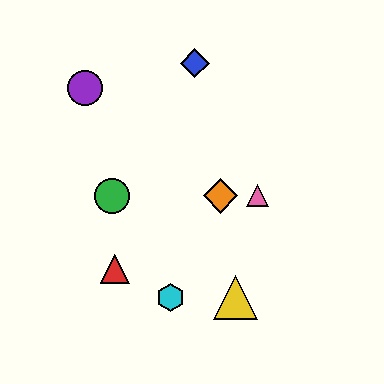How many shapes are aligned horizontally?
3 shapes (the green circle, the orange diamond, the pink triangle) are aligned horizontally.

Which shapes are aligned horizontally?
The green circle, the orange diamond, the pink triangle are aligned horizontally.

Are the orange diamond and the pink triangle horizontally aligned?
Yes, both are at y≈196.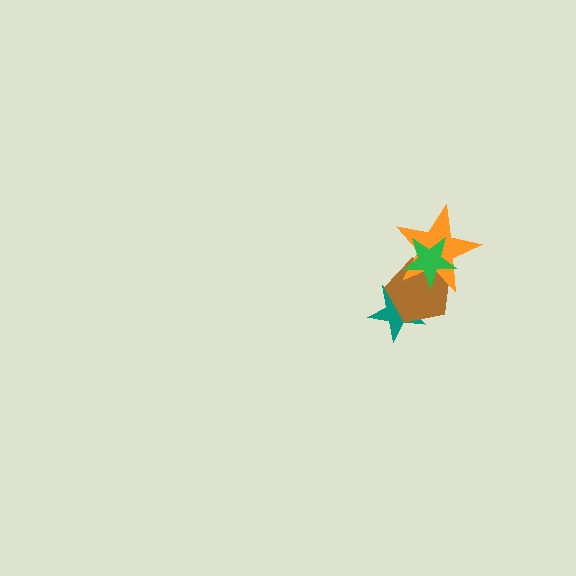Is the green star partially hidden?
No, no other shape covers it.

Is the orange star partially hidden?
Yes, it is partially covered by another shape.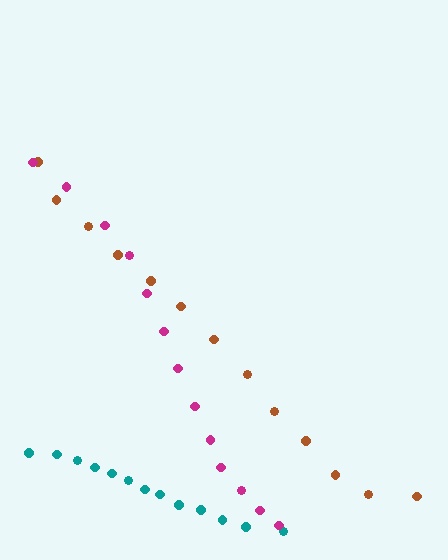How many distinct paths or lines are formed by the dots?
There are 3 distinct paths.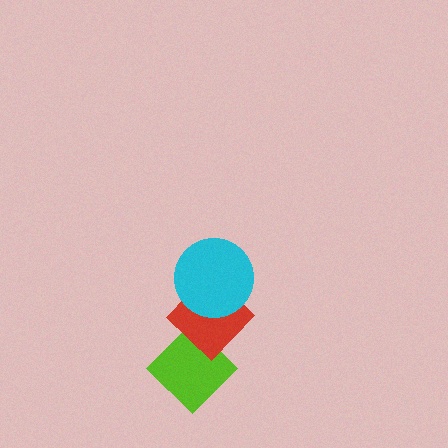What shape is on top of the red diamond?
The cyan circle is on top of the red diamond.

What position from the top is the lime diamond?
The lime diamond is 3rd from the top.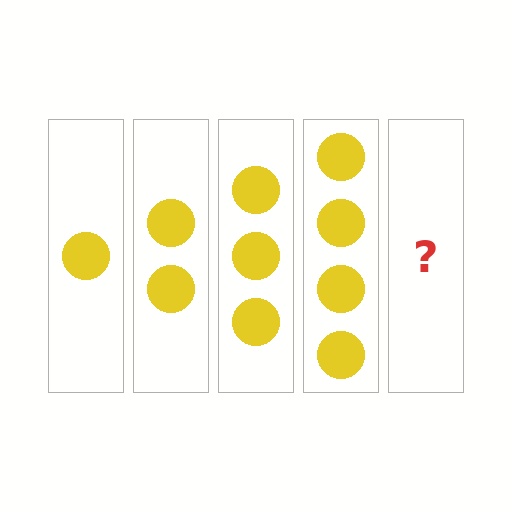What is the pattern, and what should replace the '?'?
The pattern is that each step adds one more circle. The '?' should be 5 circles.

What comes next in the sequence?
The next element should be 5 circles.